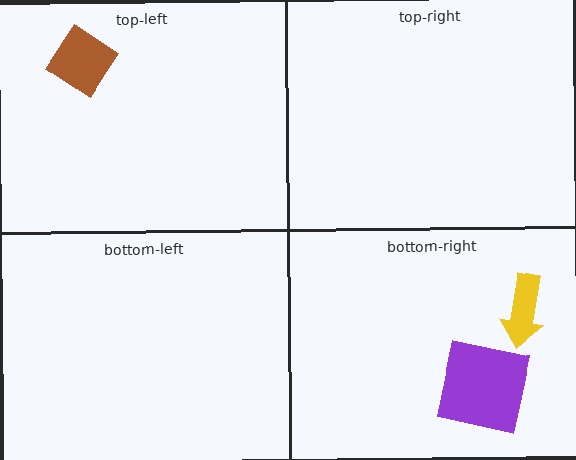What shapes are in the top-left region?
The brown diamond.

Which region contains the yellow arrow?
The bottom-right region.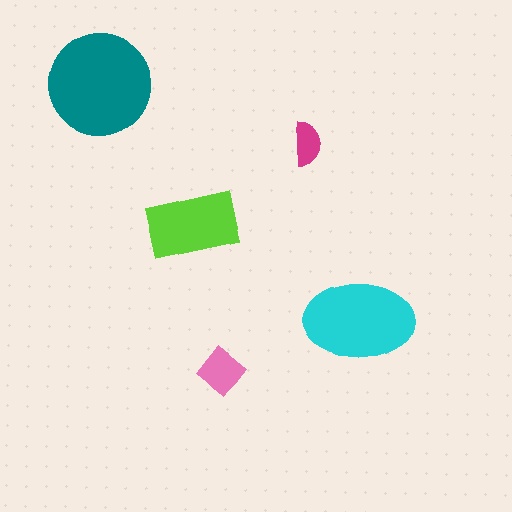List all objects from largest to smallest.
The teal circle, the cyan ellipse, the lime rectangle, the pink diamond, the magenta semicircle.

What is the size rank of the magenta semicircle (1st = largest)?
5th.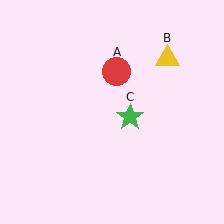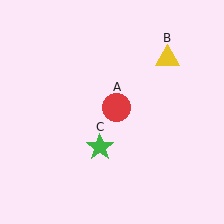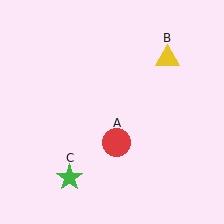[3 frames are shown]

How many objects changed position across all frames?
2 objects changed position: red circle (object A), green star (object C).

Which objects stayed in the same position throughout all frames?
Yellow triangle (object B) remained stationary.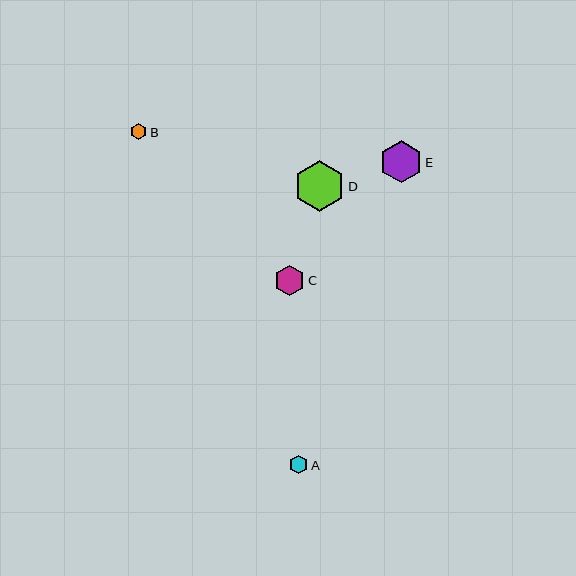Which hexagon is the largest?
Hexagon D is the largest with a size of approximately 50 pixels.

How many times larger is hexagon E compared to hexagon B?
Hexagon E is approximately 2.6 times the size of hexagon B.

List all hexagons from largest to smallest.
From largest to smallest: D, E, C, A, B.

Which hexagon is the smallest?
Hexagon B is the smallest with a size of approximately 16 pixels.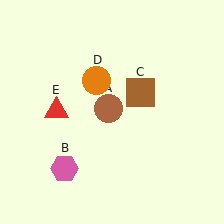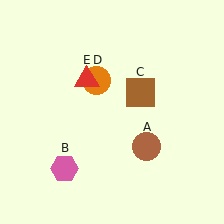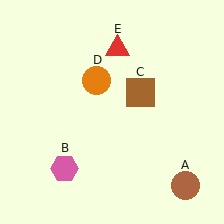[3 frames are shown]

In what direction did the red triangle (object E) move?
The red triangle (object E) moved up and to the right.